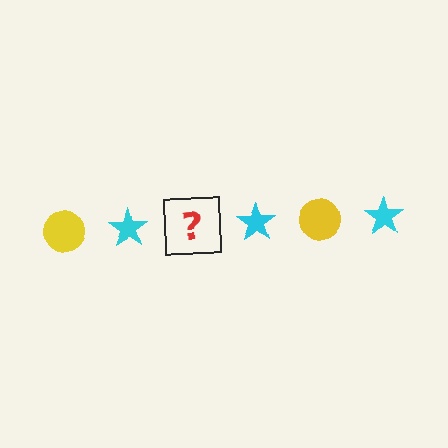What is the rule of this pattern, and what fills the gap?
The rule is that the pattern alternates between yellow circle and cyan star. The gap should be filled with a yellow circle.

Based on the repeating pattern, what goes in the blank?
The blank should be a yellow circle.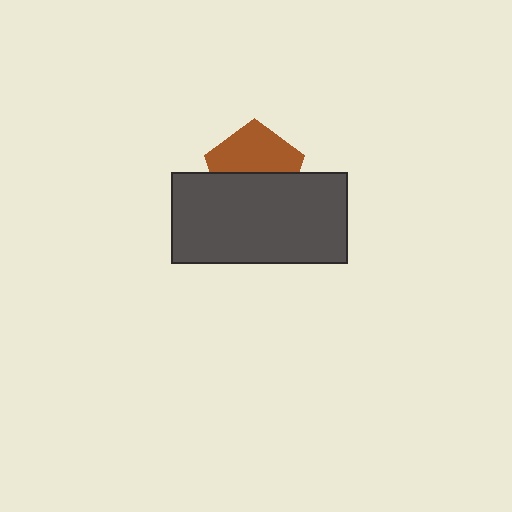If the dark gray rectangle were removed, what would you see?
You would see the complete brown pentagon.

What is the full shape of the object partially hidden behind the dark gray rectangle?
The partially hidden object is a brown pentagon.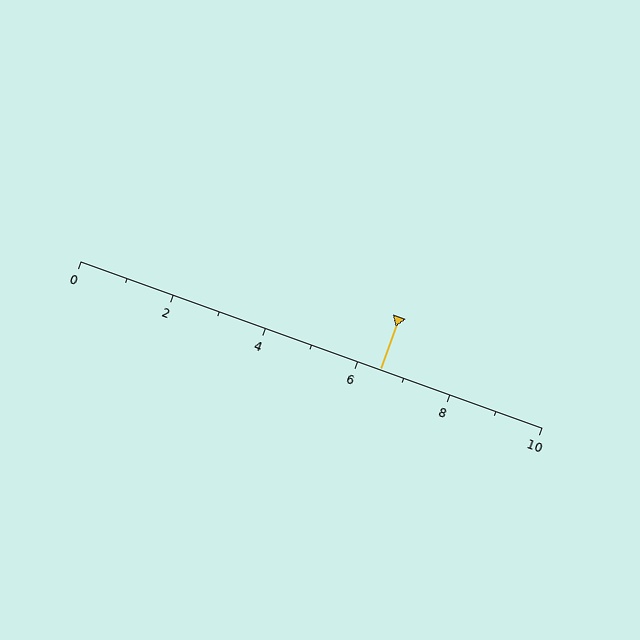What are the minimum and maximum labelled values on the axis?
The axis runs from 0 to 10.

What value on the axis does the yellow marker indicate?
The marker indicates approximately 6.5.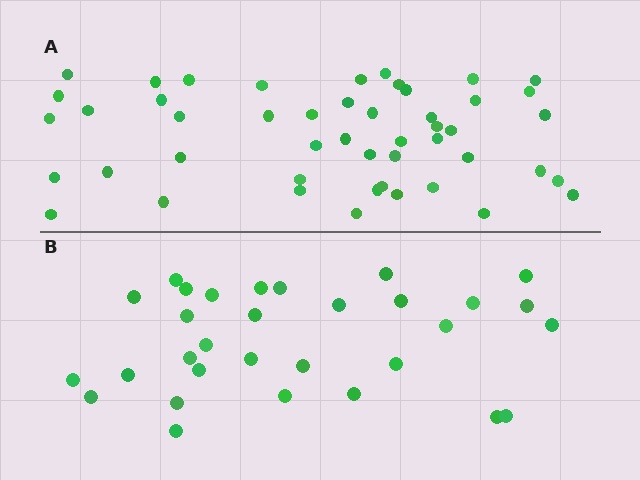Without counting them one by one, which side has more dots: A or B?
Region A (the top region) has more dots.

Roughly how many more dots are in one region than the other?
Region A has approximately 15 more dots than region B.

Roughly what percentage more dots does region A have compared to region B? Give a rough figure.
About 55% more.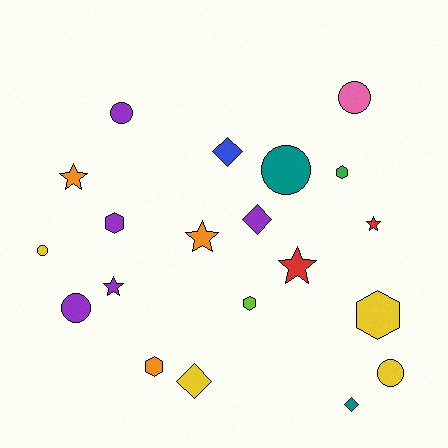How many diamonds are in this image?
There are 4 diamonds.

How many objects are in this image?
There are 20 objects.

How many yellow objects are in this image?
There are 4 yellow objects.